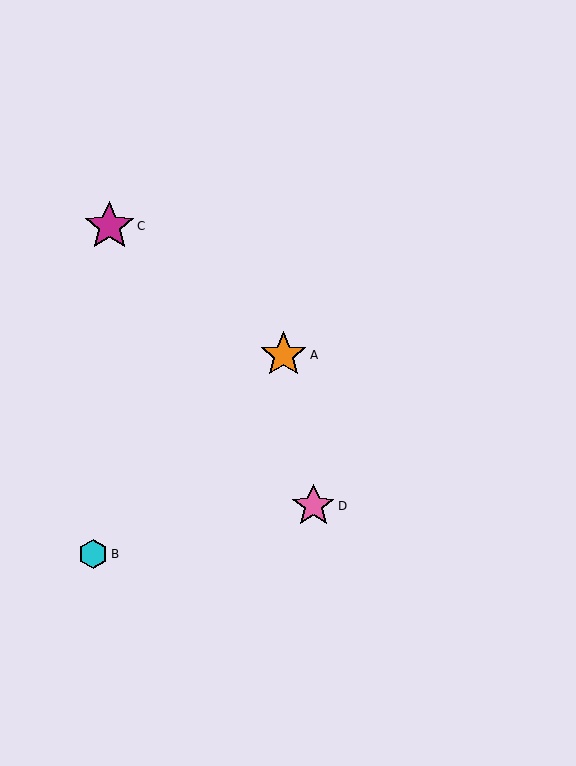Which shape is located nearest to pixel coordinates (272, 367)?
The orange star (labeled A) at (284, 355) is nearest to that location.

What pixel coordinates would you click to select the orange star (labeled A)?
Click at (284, 355) to select the orange star A.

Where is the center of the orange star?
The center of the orange star is at (284, 355).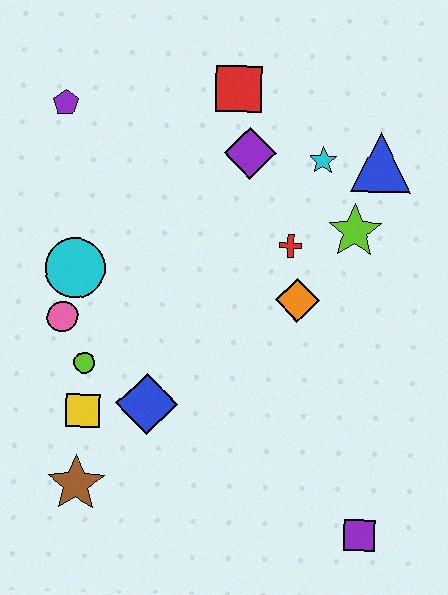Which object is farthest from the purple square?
The purple pentagon is farthest from the purple square.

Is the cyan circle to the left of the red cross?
Yes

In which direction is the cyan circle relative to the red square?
The cyan circle is below the red square.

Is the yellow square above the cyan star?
No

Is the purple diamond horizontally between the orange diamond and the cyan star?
No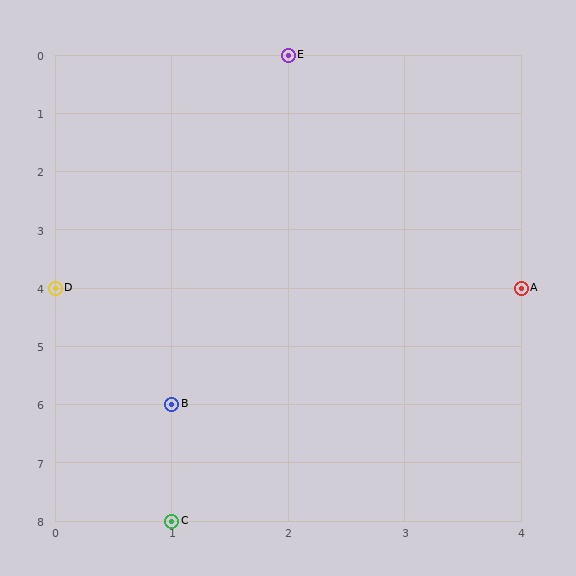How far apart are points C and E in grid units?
Points C and E are 1 column and 8 rows apart (about 8.1 grid units diagonally).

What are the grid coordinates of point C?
Point C is at grid coordinates (1, 8).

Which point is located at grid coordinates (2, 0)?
Point E is at (2, 0).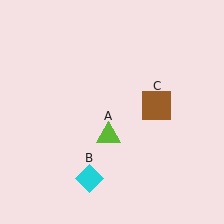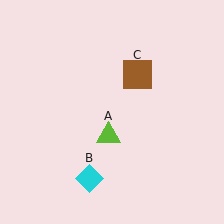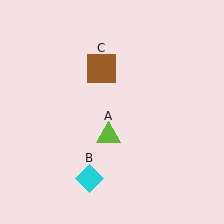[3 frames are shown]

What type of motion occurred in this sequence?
The brown square (object C) rotated counterclockwise around the center of the scene.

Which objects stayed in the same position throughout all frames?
Lime triangle (object A) and cyan diamond (object B) remained stationary.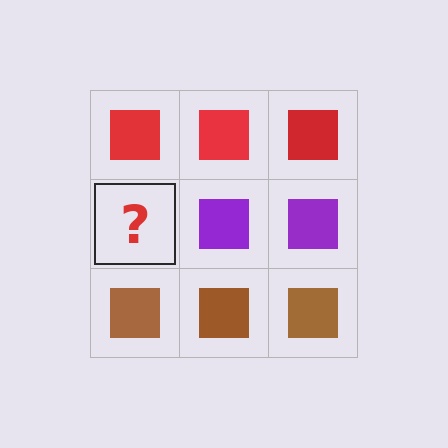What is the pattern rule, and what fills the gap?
The rule is that each row has a consistent color. The gap should be filled with a purple square.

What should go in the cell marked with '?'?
The missing cell should contain a purple square.